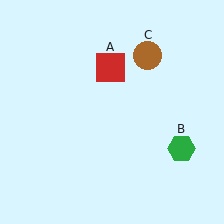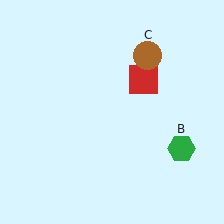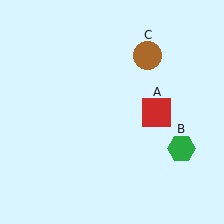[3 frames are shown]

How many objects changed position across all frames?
1 object changed position: red square (object A).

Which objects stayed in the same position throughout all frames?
Green hexagon (object B) and brown circle (object C) remained stationary.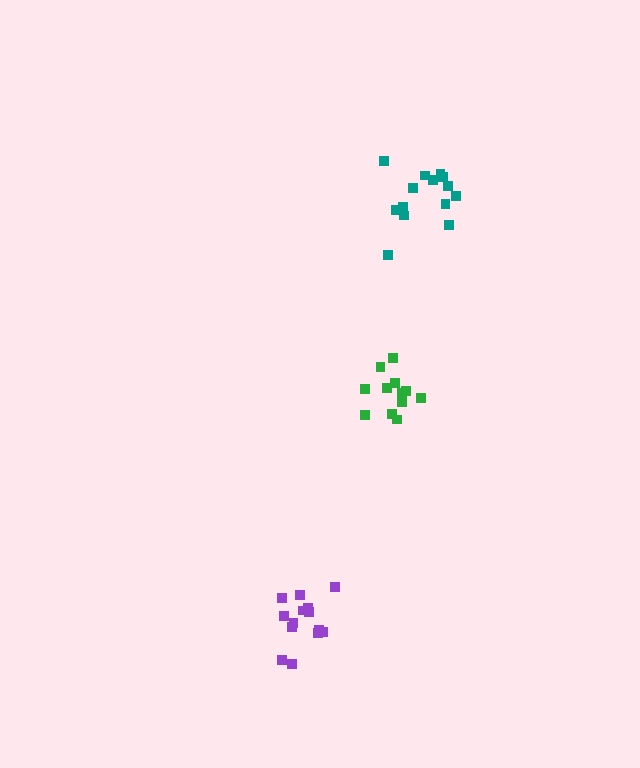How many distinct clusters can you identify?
There are 3 distinct clusters.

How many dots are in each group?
Group 1: 12 dots, Group 2: 14 dots, Group 3: 14 dots (40 total).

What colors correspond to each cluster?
The clusters are colored: green, purple, teal.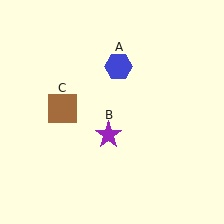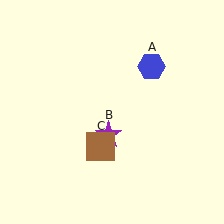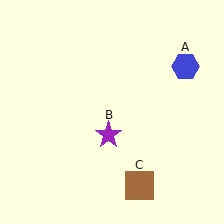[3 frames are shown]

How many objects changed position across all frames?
2 objects changed position: blue hexagon (object A), brown square (object C).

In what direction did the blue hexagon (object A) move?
The blue hexagon (object A) moved right.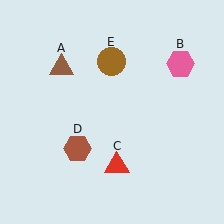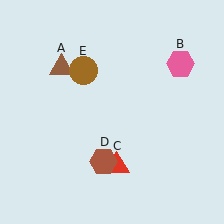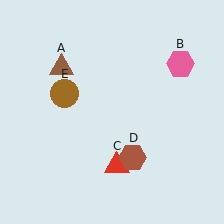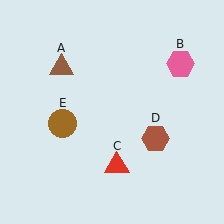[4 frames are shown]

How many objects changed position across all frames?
2 objects changed position: brown hexagon (object D), brown circle (object E).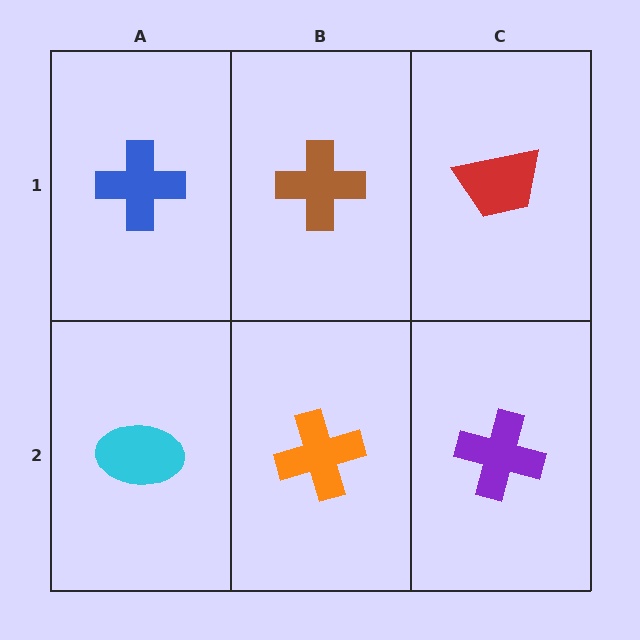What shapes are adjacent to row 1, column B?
An orange cross (row 2, column B), a blue cross (row 1, column A), a red trapezoid (row 1, column C).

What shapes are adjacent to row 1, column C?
A purple cross (row 2, column C), a brown cross (row 1, column B).